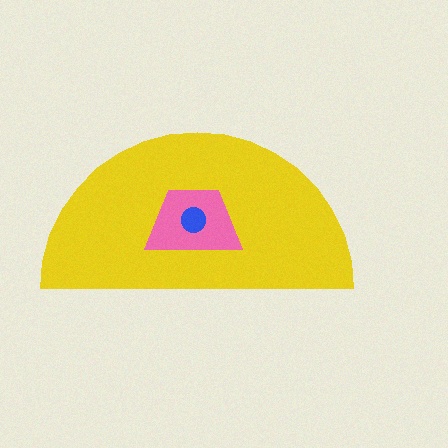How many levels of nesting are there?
3.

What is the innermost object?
The blue circle.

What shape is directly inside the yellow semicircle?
The pink trapezoid.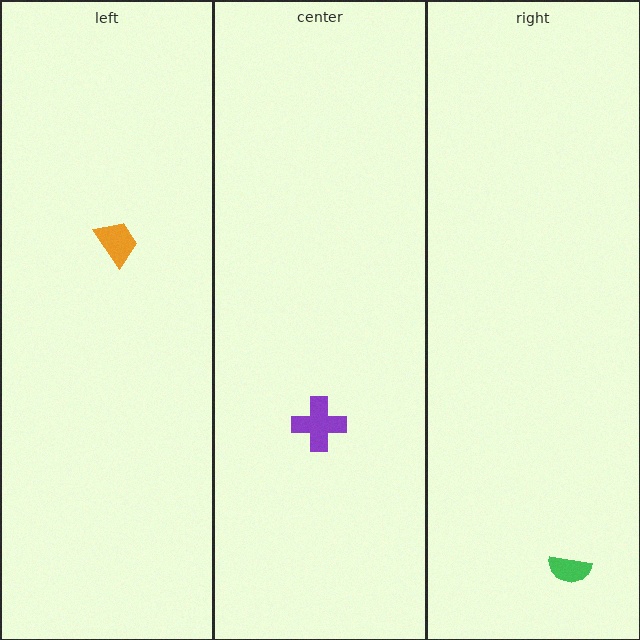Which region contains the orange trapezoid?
The left region.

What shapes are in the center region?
The purple cross.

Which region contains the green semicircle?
The right region.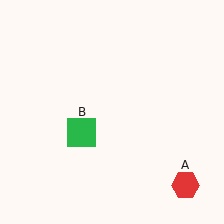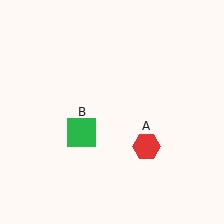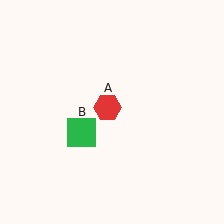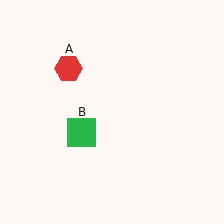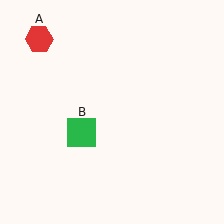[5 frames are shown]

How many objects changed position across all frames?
1 object changed position: red hexagon (object A).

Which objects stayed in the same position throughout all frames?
Green square (object B) remained stationary.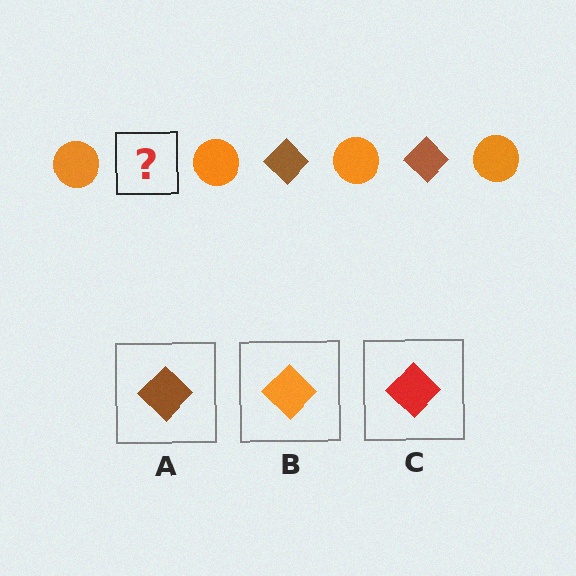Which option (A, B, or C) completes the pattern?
A.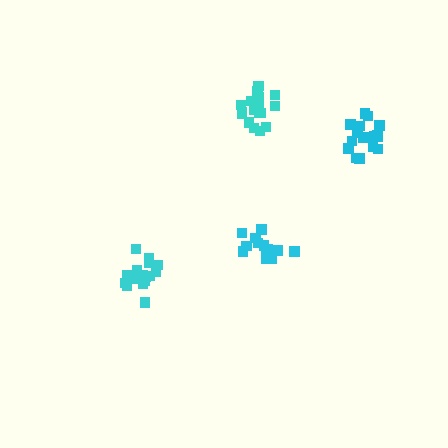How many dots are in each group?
Group 1: 17 dots, Group 2: 14 dots, Group 3: 17 dots, Group 4: 17 dots (65 total).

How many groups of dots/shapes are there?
There are 4 groups.